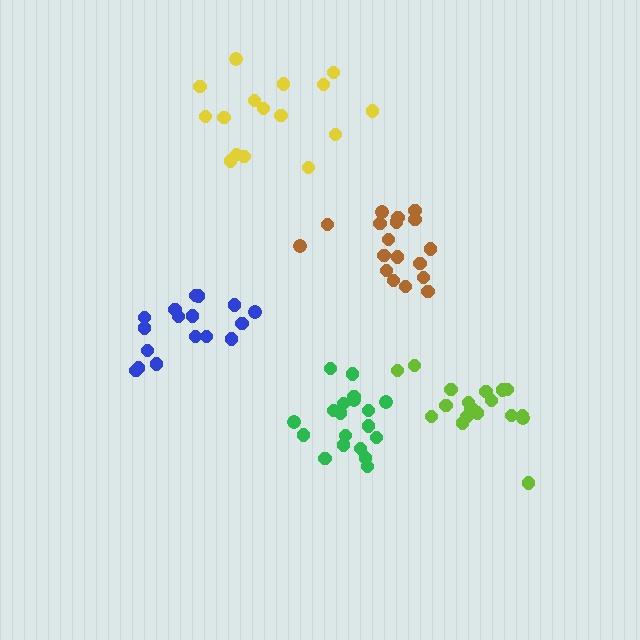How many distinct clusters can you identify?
There are 5 distinct clusters.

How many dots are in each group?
Group 1: 17 dots, Group 2: 18 dots, Group 3: 16 dots, Group 4: 19 dots, Group 5: 18 dots (88 total).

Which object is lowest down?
The green cluster is bottommost.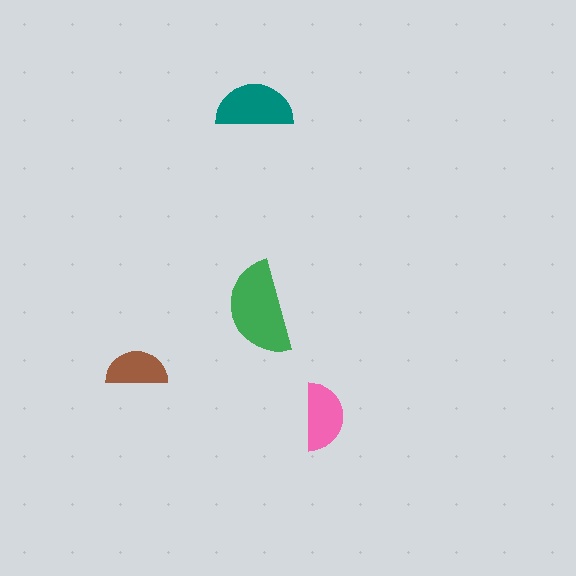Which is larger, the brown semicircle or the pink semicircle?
The pink one.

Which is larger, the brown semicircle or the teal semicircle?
The teal one.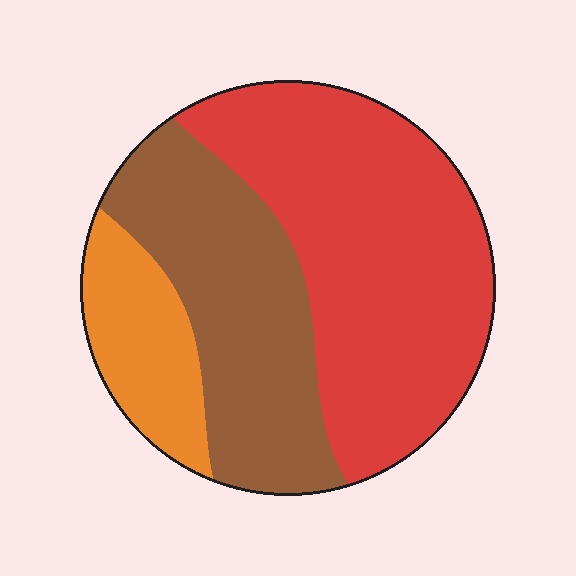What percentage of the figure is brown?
Brown takes up about one third (1/3) of the figure.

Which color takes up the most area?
Red, at roughly 50%.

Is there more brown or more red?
Red.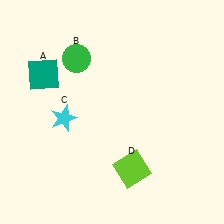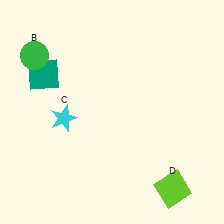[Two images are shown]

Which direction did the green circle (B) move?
The green circle (B) moved left.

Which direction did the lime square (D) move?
The lime square (D) moved right.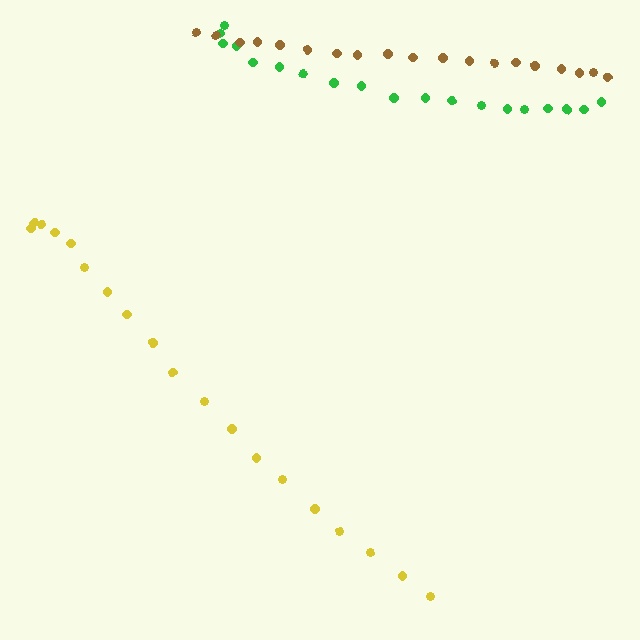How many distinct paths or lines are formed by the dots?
There are 3 distinct paths.